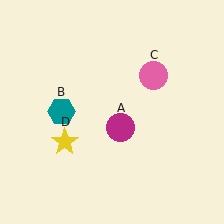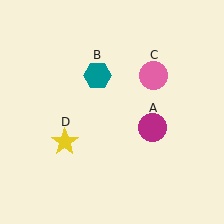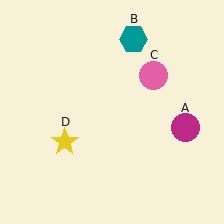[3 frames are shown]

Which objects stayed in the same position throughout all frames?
Pink circle (object C) and yellow star (object D) remained stationary.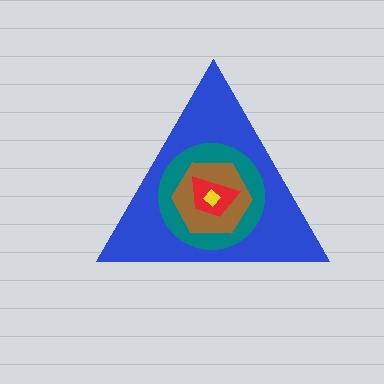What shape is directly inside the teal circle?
The brown hexagon.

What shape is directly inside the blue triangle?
The teal circle.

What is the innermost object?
The yellow diamond.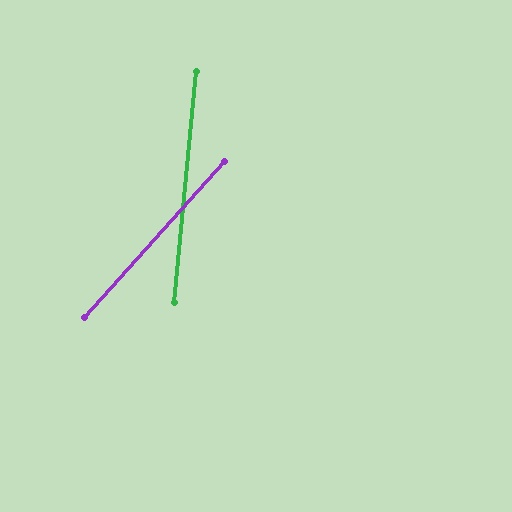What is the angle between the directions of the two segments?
Approximately 37 degrees.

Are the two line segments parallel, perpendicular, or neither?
Neither parallel nor perpendicular — they differ by about 37°.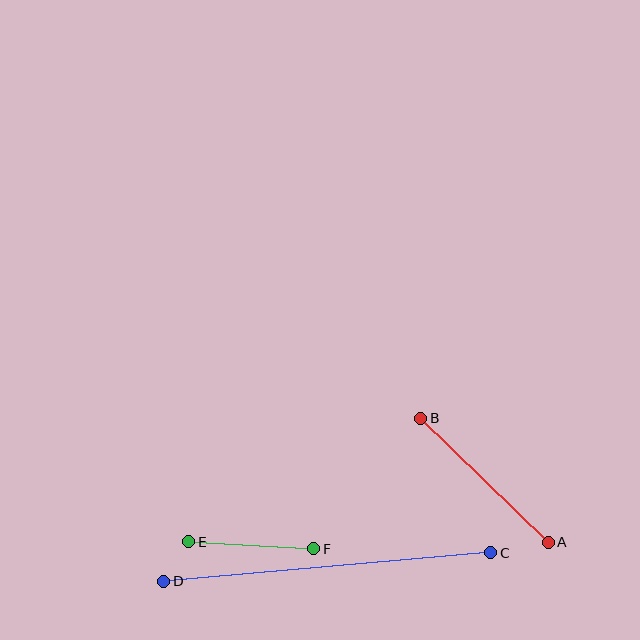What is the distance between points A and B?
The distance is approximately 178 pixels.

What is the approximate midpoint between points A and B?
The midpoint is at approximately (485, 480) pixels.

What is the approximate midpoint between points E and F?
The midpoint is at approximately (251, 545) pixels.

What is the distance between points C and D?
The distance is approximately 328 pixels.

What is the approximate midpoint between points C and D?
The midpoint is at approximately (327, 567) pixels.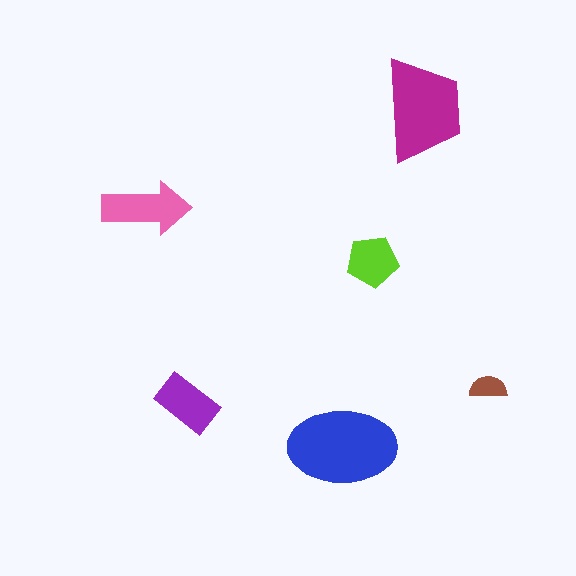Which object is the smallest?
The brown semicircle.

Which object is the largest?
The blue ellipse.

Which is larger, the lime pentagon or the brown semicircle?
The lime pentagon.